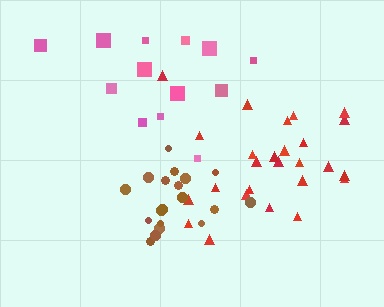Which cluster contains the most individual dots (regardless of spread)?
Red (26).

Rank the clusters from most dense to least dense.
brown, red, pink.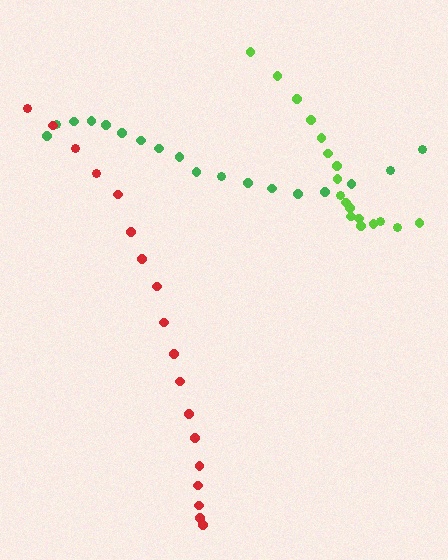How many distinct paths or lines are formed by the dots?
There are 3 distinct paths.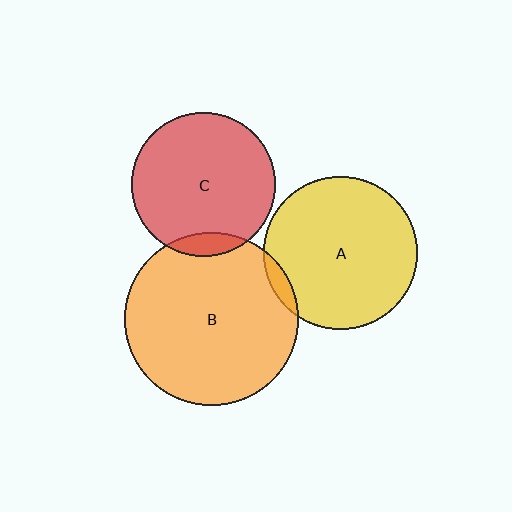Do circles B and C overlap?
Yes.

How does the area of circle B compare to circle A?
Approximately 1.3 times.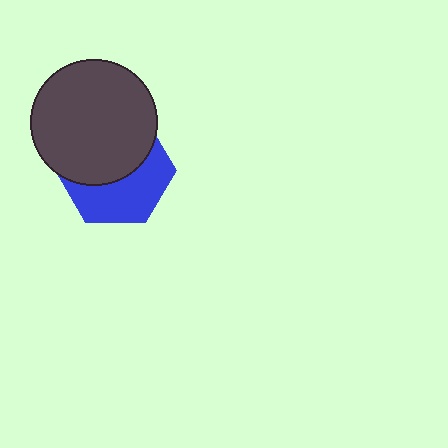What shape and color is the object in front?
The object in front is a dark gray circle.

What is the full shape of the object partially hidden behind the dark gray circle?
The partially hidden object is a blue hexagon.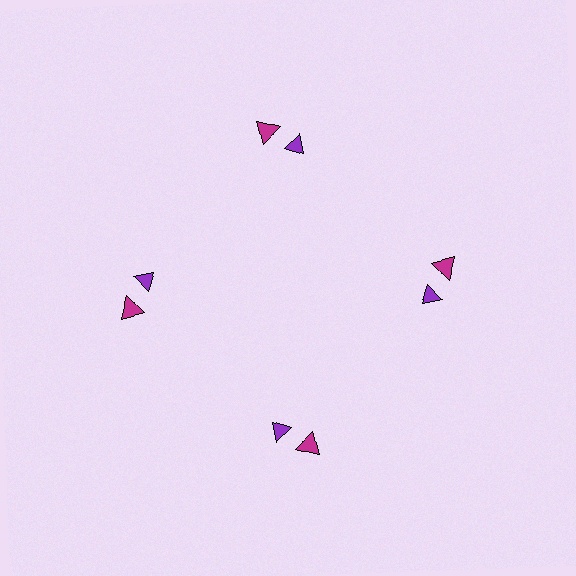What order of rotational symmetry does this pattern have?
This pattern has 4-fold rotational symmetry.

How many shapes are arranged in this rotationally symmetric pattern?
There are 8 shapes, arranged in 4 groups of 2.